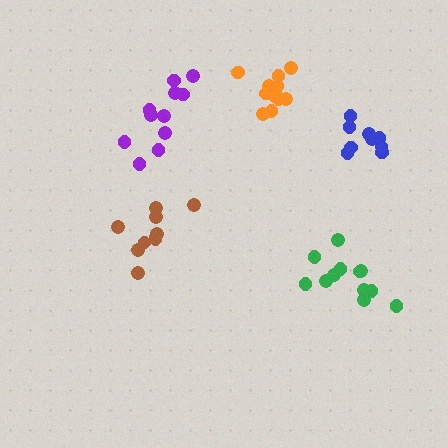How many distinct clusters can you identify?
There are 5 distinct clusters.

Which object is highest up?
The orange cluster is topmost.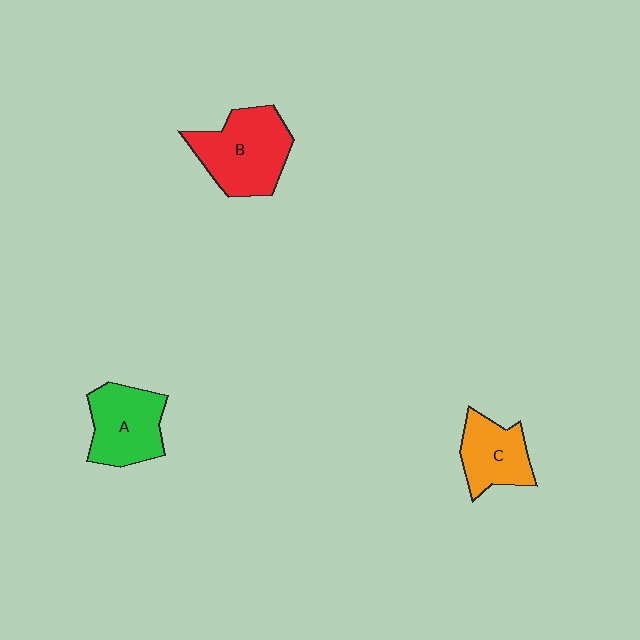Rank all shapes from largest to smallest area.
From largest to smallest: B (red), A (green), C (orange).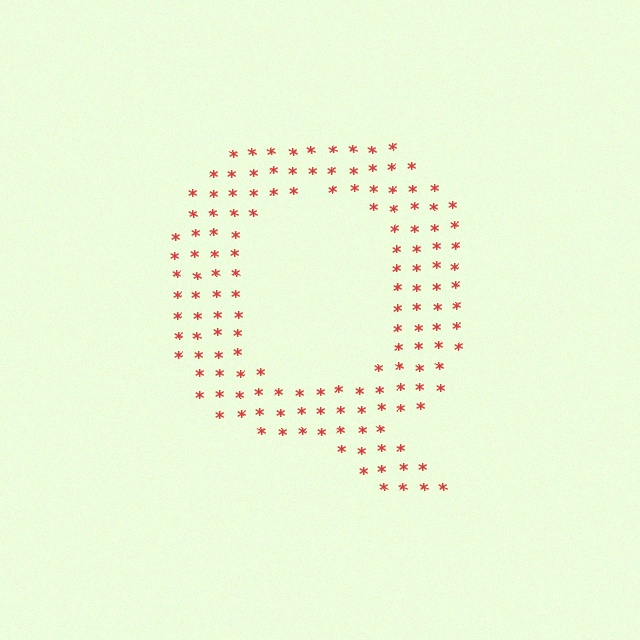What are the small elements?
The small elements are asterisks.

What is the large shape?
The large shape is the letter Q.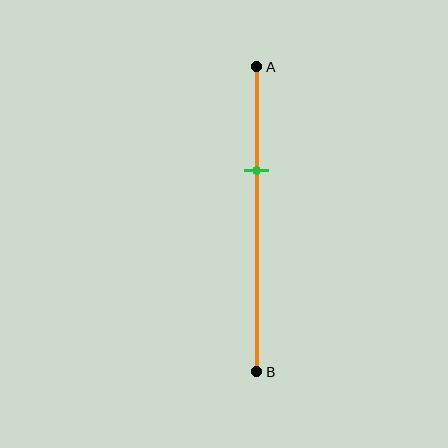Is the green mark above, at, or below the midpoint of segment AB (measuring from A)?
The green mark is above the midpoint of segment AB.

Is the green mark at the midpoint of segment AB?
No, the mark is at about 35% from A, not at the 50% midpoint.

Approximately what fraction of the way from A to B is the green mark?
The green mark is approximately 35% of the way from A to B.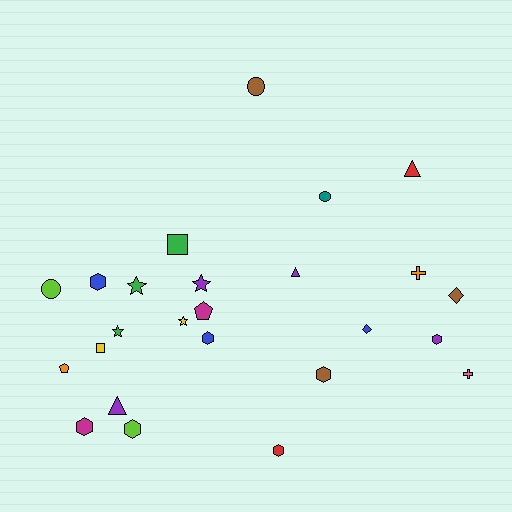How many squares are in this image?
There are 2 squares.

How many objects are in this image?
There are 25 objects.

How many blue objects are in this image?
There are 3 blue objects.